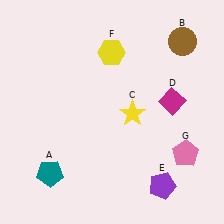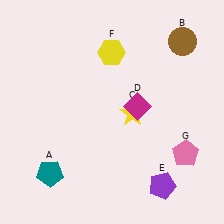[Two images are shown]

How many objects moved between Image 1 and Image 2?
1 object moved between the two images.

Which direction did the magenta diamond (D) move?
The magenta diamond (D) moved left.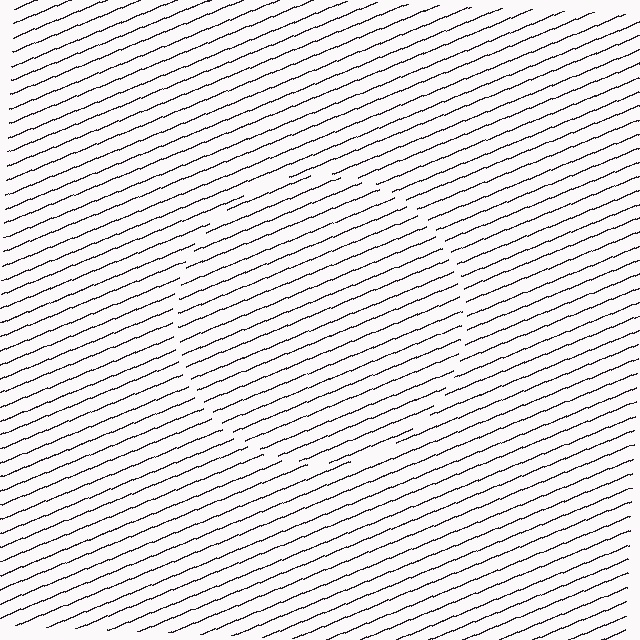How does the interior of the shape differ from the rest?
The interior of the shape contains the same grating, shifted by half a period — the contour is defined by the phase discontinuity where line-ends from the inner and outer gratings abut.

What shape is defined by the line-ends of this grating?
An illusory circle. The interior of the shape contains the same grating, shifted by half a period — the contour is defined by the phase discontinuity where line-ends from the inner and outer gratings abut.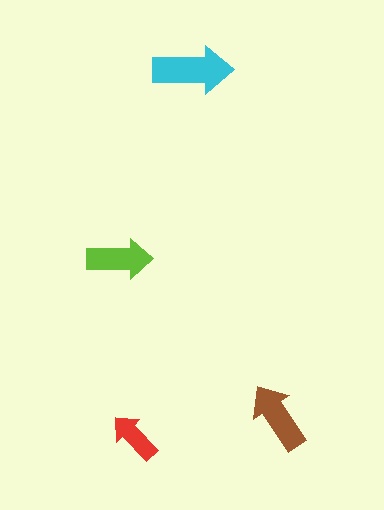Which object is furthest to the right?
The brown arrow is rightmost.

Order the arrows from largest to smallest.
the cyan one, the brown one, the lime one, the red one.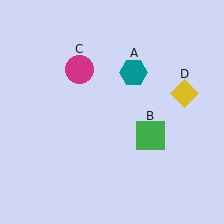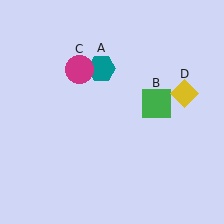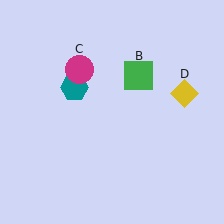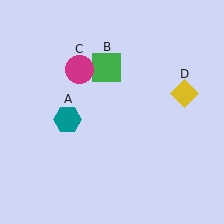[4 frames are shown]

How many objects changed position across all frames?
2 objects changed position: teal hexagon (object A), green square (object B).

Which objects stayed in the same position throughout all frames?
Magenta circle (object C) and yellow diamond (object D) remained stationary.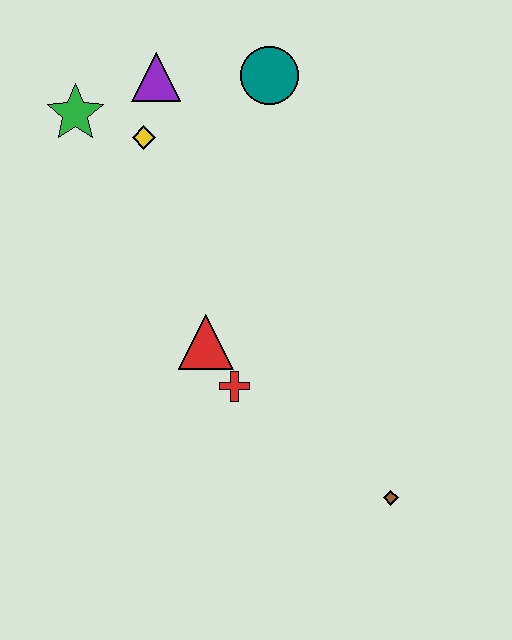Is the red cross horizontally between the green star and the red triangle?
No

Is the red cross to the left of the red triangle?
No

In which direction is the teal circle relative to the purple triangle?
The teal circle is to the right of the purple triangle.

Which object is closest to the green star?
The yellow diamond is closest to the green star.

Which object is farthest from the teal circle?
The brown diamond is farthest from the teal circle.